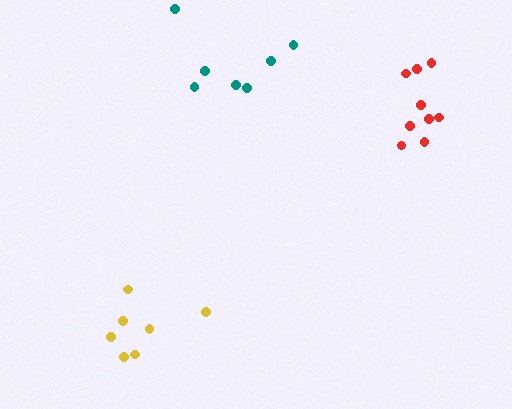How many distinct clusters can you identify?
There are 3 distinct clusters.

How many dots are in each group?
Group 1: 7 dots, Group 2: 9 dots, Group 3: 7 dots (23 total).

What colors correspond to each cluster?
The clusters are colored: yellow, red, teal.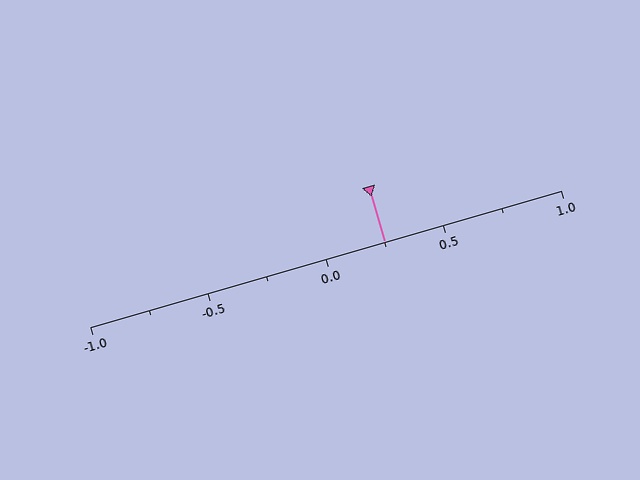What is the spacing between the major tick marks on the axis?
The major ticks are spaced 0.5 apart.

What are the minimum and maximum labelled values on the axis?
The axis runs from -1.0 to 1.0.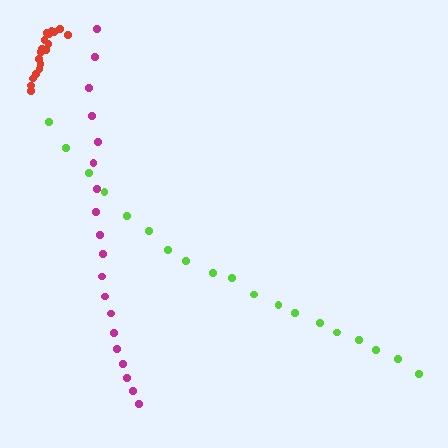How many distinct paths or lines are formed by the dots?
There are 3 distinct paths.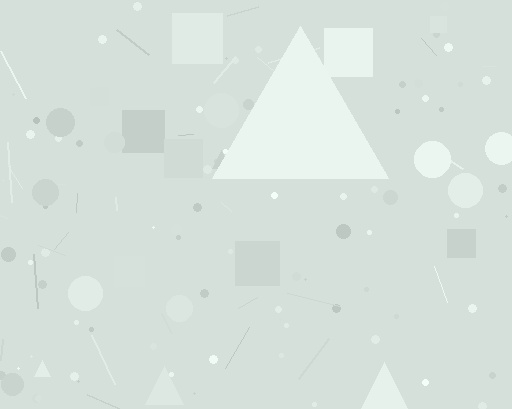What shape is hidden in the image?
A triangle is hidden in the image.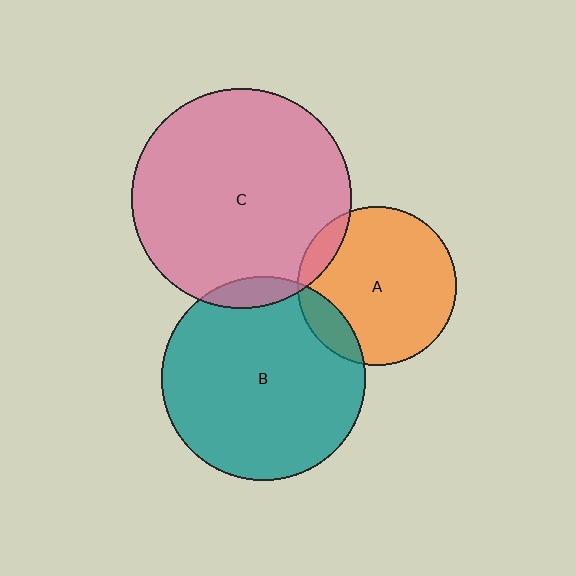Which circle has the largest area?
Circle C (pink).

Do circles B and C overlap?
Yes.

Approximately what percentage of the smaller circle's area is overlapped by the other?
Approximately 5%.